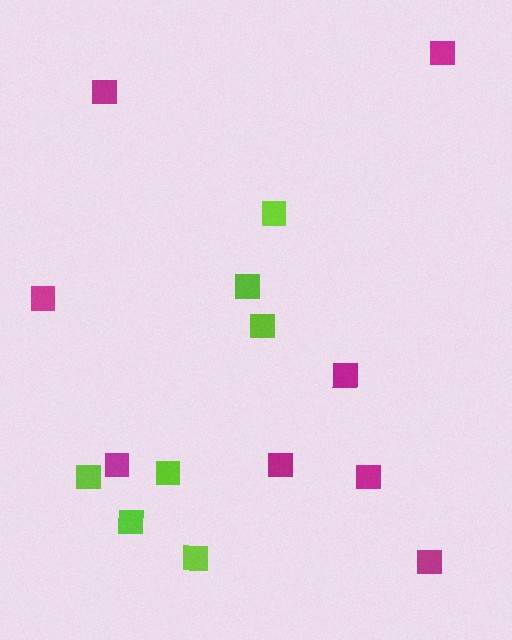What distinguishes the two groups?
There are 2 groups: one group of lime squares (7) and one group of magenta squares (8).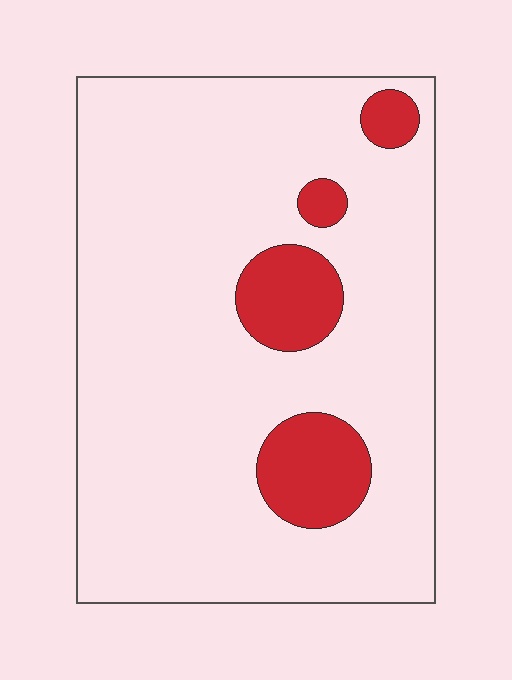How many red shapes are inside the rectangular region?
4.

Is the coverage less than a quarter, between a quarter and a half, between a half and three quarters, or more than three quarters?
Less than a quarter.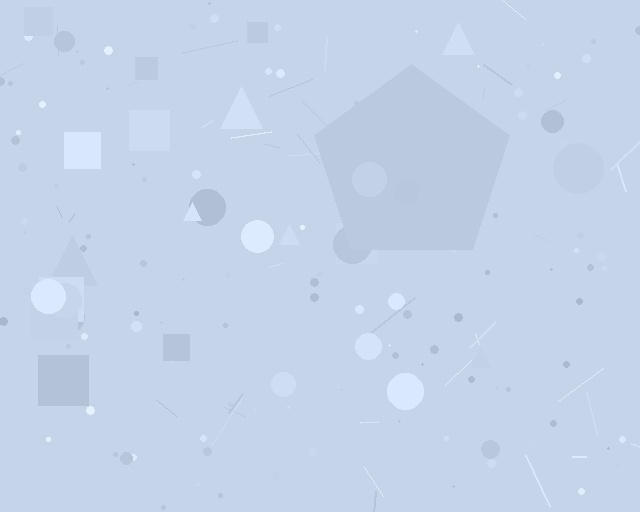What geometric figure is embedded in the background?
A pentagon is embedded in the background.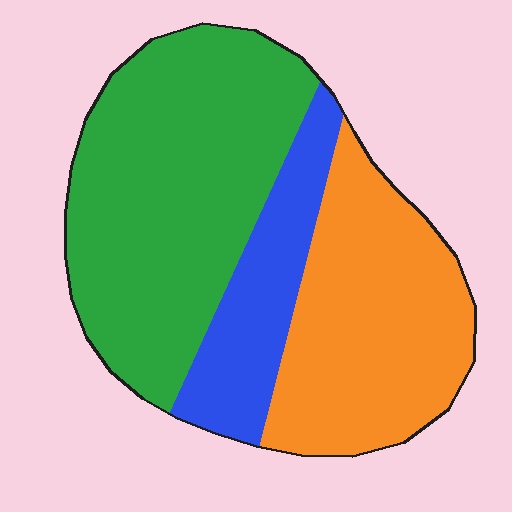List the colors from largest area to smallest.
From largest to smallest: green, orange, blue.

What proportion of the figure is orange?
Orange takes up between a quarter and a half of the figure.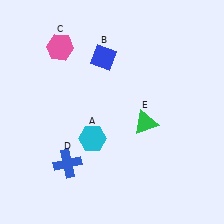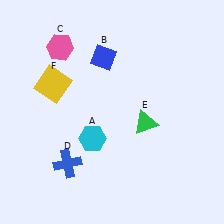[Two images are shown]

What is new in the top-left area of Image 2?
A yellow square (F) was added in the top-left area of Image 2.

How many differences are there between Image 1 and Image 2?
There is 1 difference between the two images.